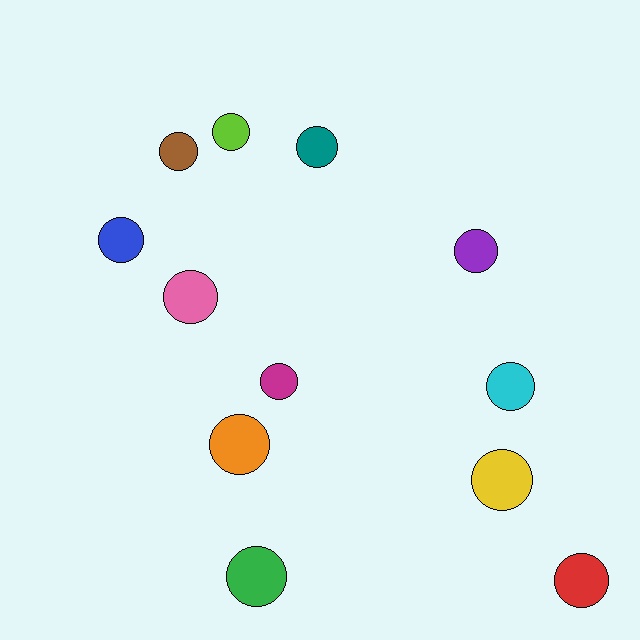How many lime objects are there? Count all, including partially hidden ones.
There is 1 lime object.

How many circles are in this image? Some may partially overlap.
There are 12 circles.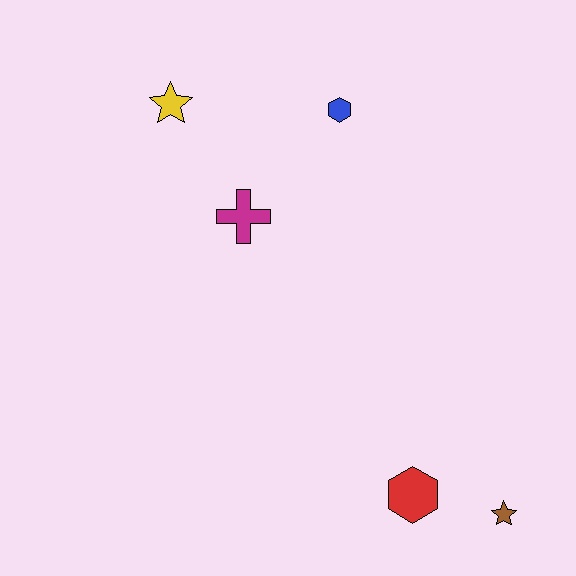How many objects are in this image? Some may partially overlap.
There are 5 objects.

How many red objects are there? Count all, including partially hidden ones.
There is 1 red object.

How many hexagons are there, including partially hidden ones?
There are 2 hexagons.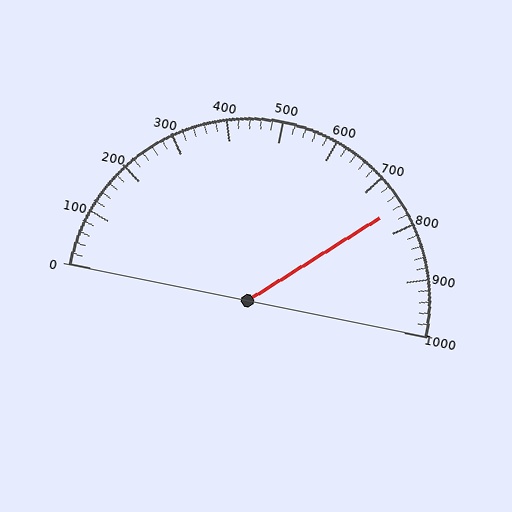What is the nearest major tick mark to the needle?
The nearest major tick mark is 800.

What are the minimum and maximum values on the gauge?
The gauge ranges from 0 to 1000.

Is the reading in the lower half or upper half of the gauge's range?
The reading is in the upper half of the range (0 to 1000).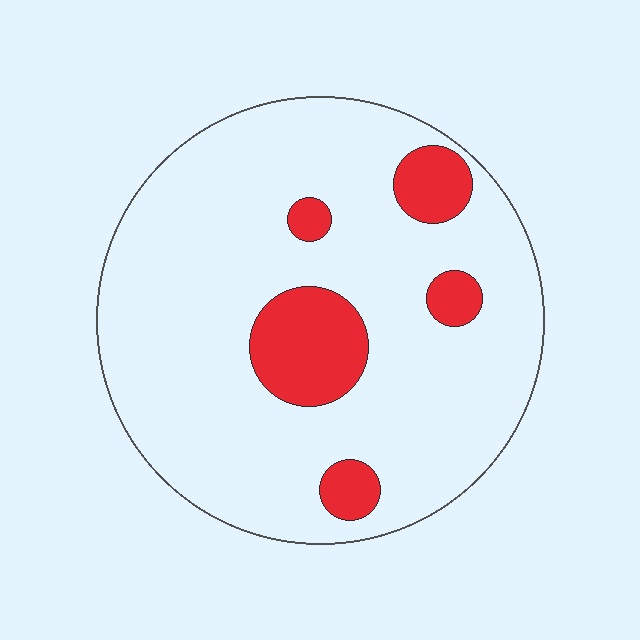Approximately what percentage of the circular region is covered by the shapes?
Approximately 15%.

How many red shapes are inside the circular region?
5.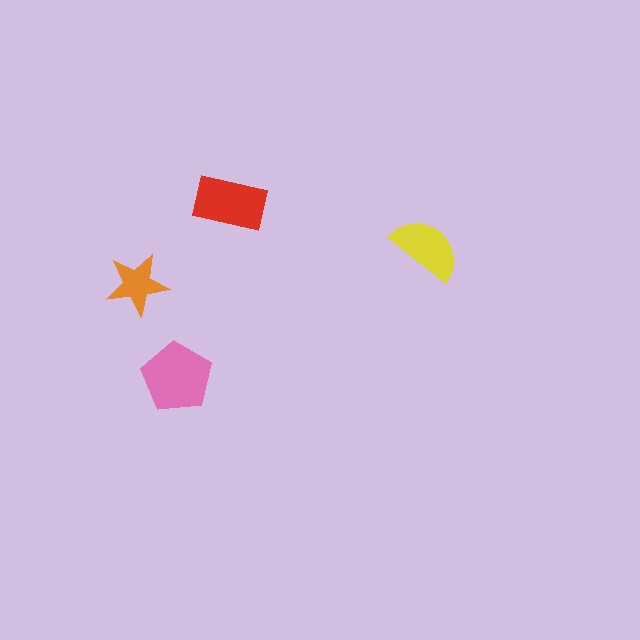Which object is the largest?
The pink pentagon.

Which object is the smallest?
The orange star.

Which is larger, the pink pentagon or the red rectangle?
The pink pentagon.